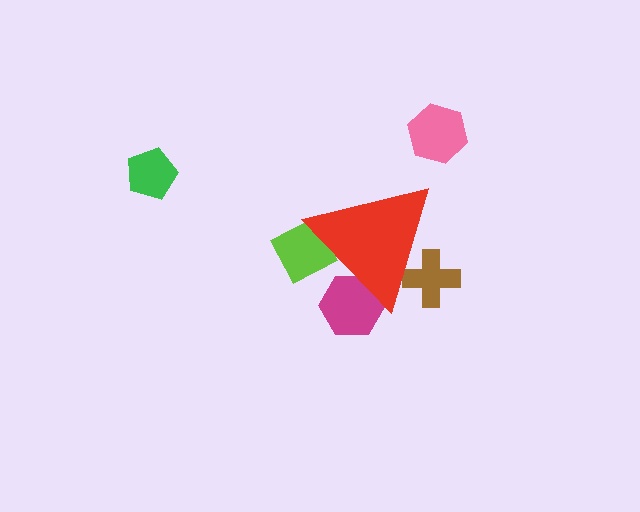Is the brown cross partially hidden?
Yes, the brown cross is partially hidden behind the red triangle.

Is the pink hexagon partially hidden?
No, the pink hexagon is fully visible.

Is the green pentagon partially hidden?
No, the green pentagon is fully visible.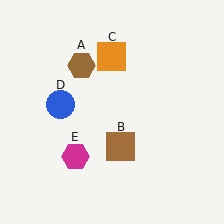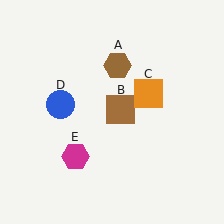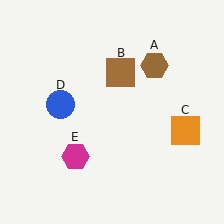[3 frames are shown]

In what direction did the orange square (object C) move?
The orange square (object C) moved down and to the right.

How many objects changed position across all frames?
3 objects changed position: brown hexagon (object A), brown square (object B), orange square (object C).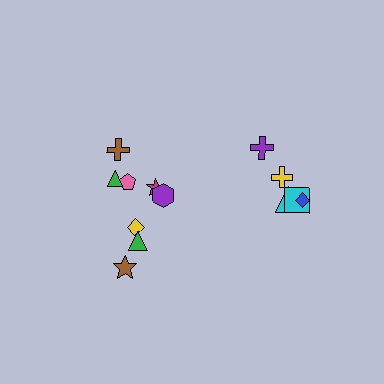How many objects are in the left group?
There are 8 objects.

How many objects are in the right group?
There are 5 objects.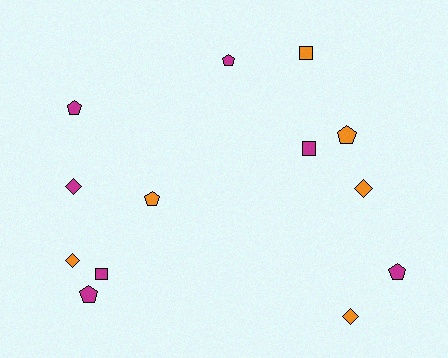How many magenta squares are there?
There are 2 magenta squares.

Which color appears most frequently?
Magenta, with 7 objects.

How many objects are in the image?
There are 13 objects.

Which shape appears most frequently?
Pentagon, with 6 objects.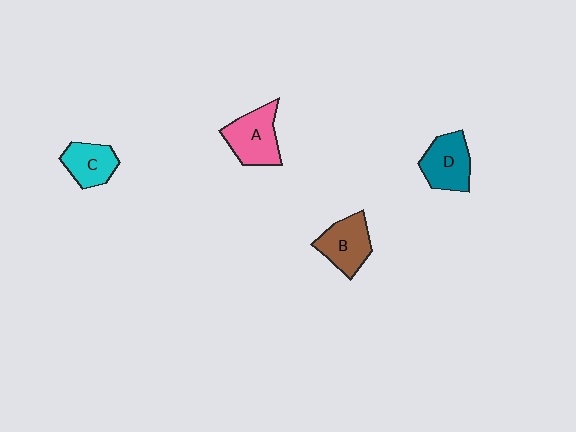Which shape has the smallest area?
Shape C (cyan).